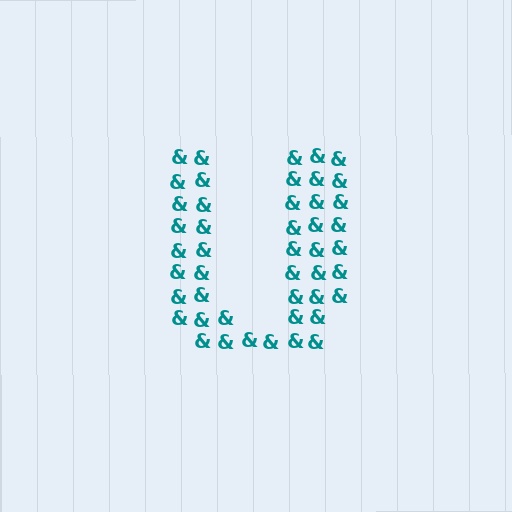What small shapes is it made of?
It is made of small ampersands.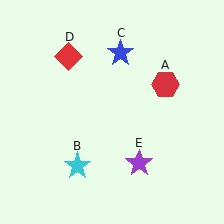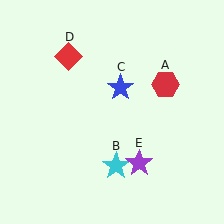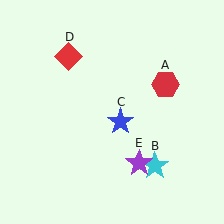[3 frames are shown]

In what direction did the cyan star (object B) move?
The cyan star (object B) moved right.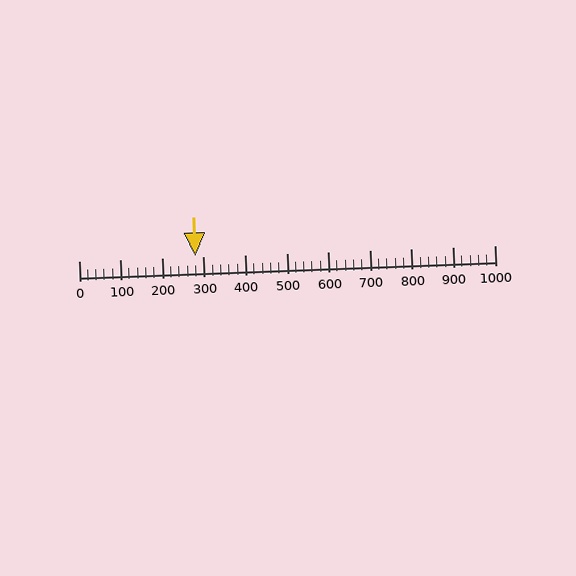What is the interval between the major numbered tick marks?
The major tick marks are spaced 100 units apart.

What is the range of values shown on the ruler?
The ruler shows values from 0 to 1000.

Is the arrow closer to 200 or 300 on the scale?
The arrow is closer to 300.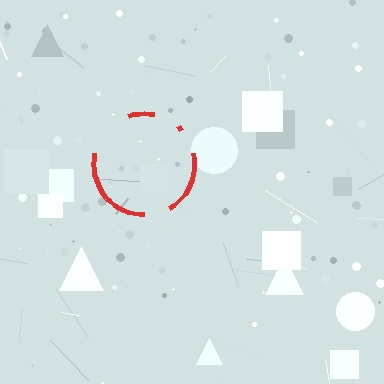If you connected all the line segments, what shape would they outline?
They would outline a circle.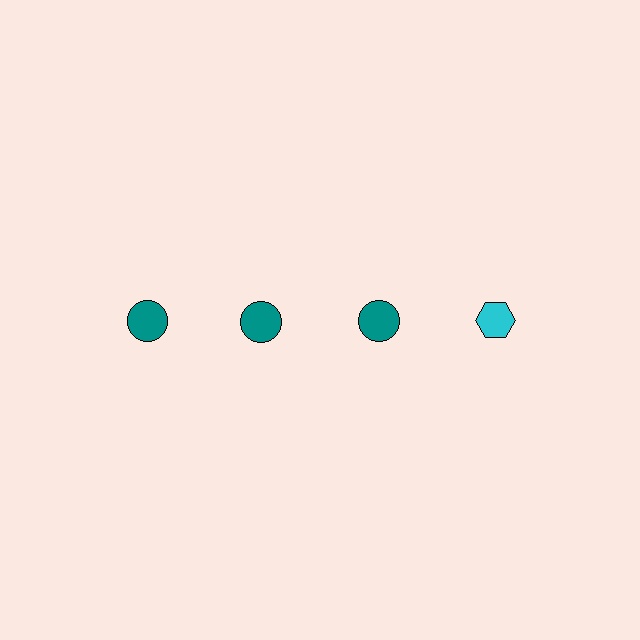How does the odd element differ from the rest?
It differs in both color (cyan instead of teal) and shape (hexagon instead of circle).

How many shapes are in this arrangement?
There are 4 shapes arranged in a grid pattern.